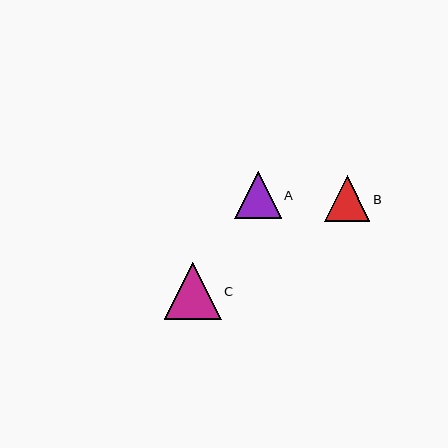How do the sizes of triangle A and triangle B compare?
Triangle A and triangle B are approximately the same size.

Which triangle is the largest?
Triangle C is the largest with a size of approximately 57 pixels.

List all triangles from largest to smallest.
From largest to smallest: C, A, B.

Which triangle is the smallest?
Triangle B is the smallest with a size of approximately 46 pixels.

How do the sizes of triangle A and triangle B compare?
Triangle A and triangle B are approximately the same size.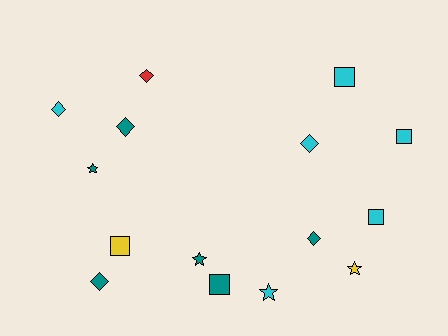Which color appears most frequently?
Cyan, with 6 objects.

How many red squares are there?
There are no red squares.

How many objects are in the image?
There are 15 objects.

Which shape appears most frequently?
Diamond, with 6 objects.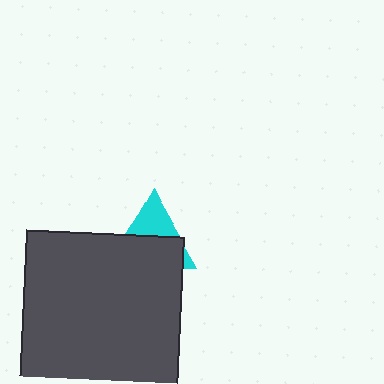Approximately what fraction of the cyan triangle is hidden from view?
Roughly 60% of the cyan triangle is hidden behind the dark gray square.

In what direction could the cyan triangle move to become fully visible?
The cyan triangle could move up. That would shift it out from behind the dark gray square entirely.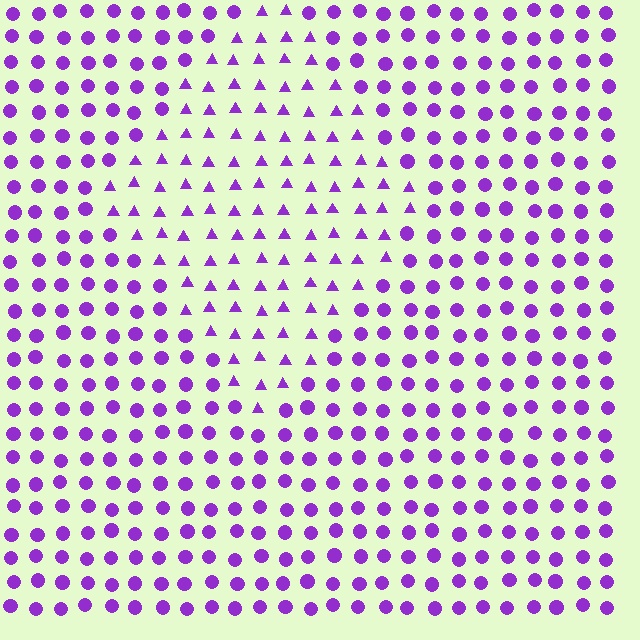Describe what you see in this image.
The image is filled with small purple elements arranged in a uniform grid. A diamond-shaped region contains triangles, while the surrounding area contains circles. The boundary is defined purely by the change in element shape.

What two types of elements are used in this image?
The image uses triangles inside the diamond region and circles outside it.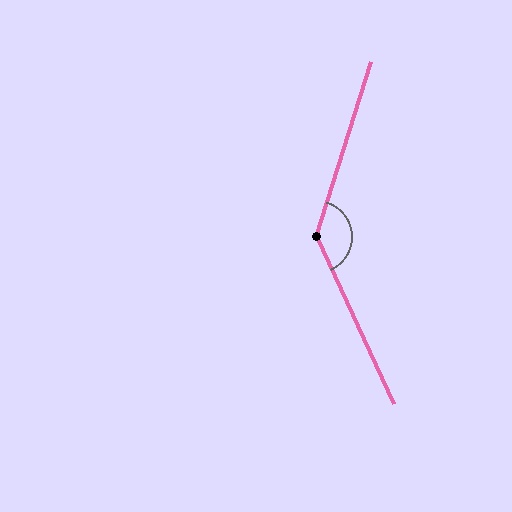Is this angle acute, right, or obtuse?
It is obtuse.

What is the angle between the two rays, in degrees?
Approximately 138 degrees.